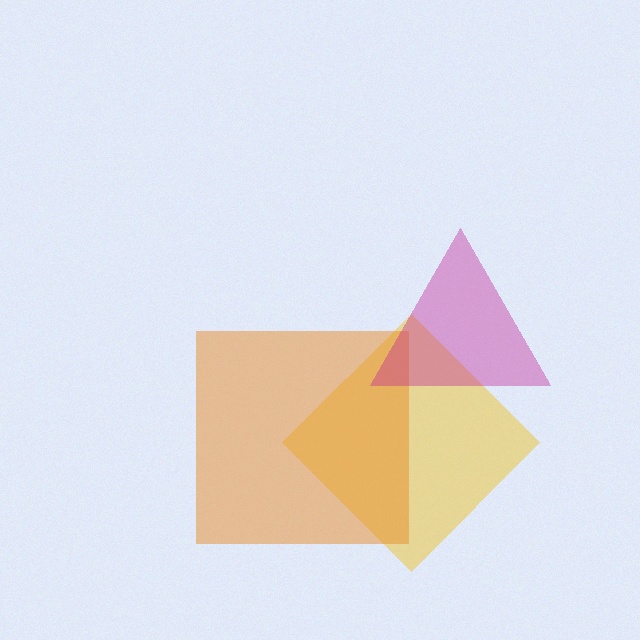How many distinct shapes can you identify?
There are 3 distinct shapes: a yellow diamond, an orange square, a magenta triangle.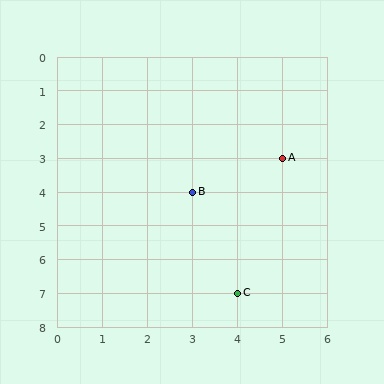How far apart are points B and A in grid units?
Points B and A are 2 columns and 1 row apart (about 2.2 grid units diagonally).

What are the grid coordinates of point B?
Point B is at grid coordinates (3, 4).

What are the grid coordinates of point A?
Point A is at grid coordinates (5, 3).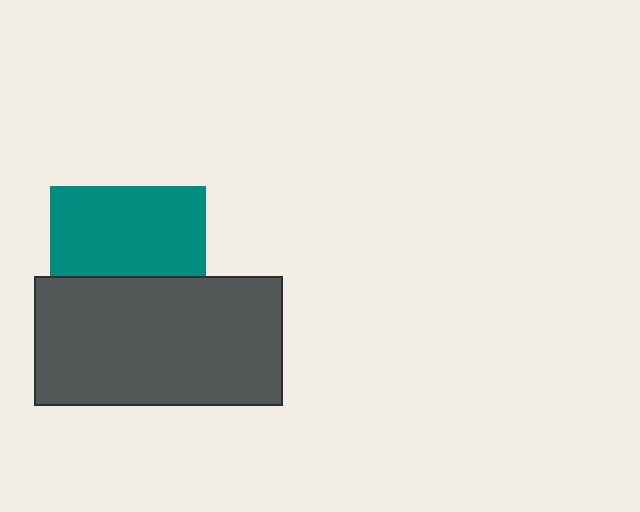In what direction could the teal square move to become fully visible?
The teal square could move up. That would shift it out from behind the dark gray rectangle entirely.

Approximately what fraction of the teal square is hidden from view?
Roughly 42% of the teal square is hidden behind the dark gray rectangle.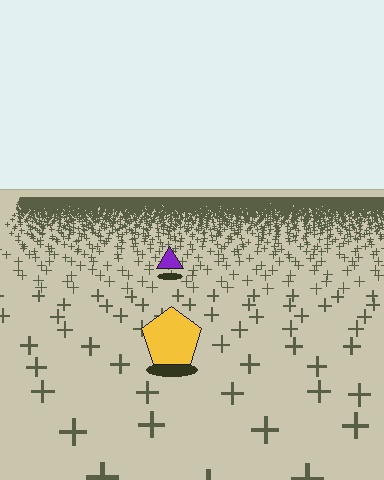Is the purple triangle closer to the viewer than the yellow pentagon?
No. The yellow pentagon is closer — you can tell from the texture gradient: the ground texture is coarser near it.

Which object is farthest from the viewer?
The purple triangle is farthest from the viewer. It appears smaller and the ground texture around it is denser.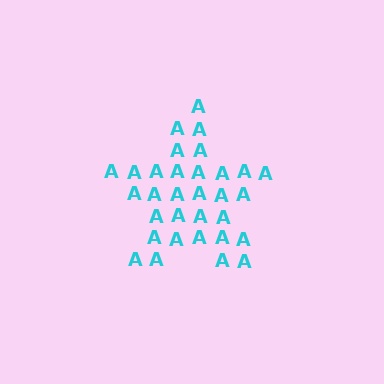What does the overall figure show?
The overall figure shows a star.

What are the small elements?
The small elements are letter A's.